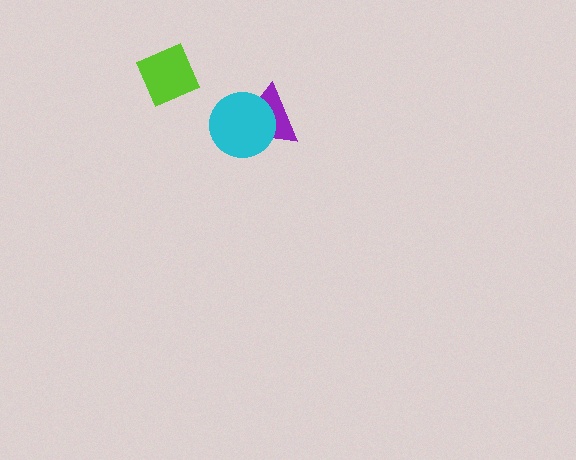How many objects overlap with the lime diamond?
0 objects overlap with the lime diamond.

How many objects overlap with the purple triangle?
1 object overlaps with the purple triangle.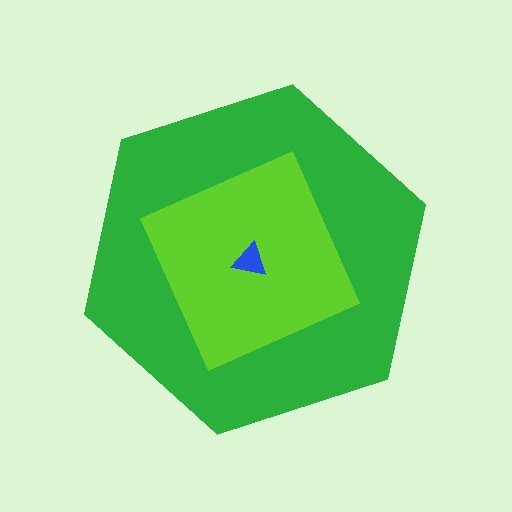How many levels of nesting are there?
3.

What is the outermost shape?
The green hexagon.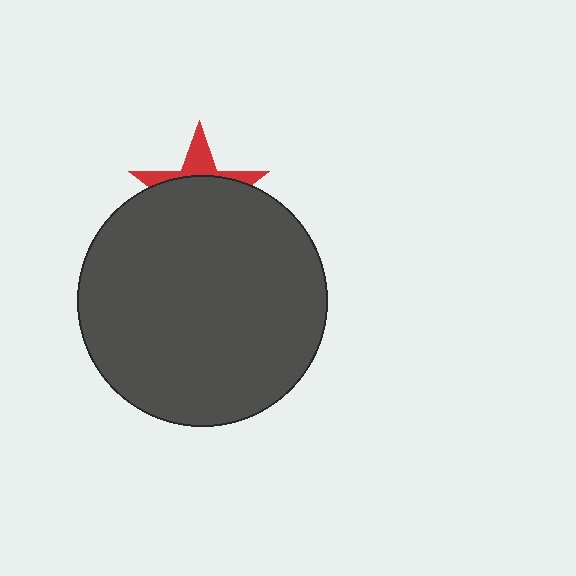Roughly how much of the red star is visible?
A small part of it is visible (roughly 30%).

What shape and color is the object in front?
The object in front is a dark gray circle.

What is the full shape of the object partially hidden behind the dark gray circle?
The partially hidden object is a red star.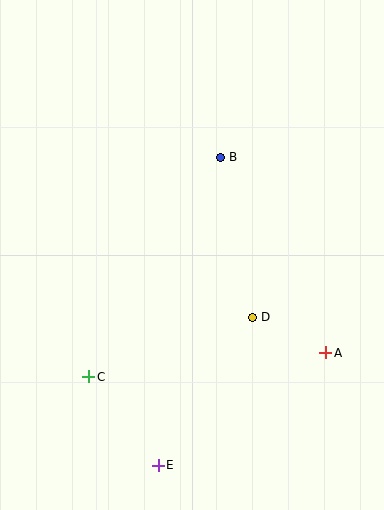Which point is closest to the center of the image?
Point D at (253, 317) is closest to the center.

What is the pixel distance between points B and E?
The distance between B and E is 314 pixels.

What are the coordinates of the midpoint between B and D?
The midpoint between B and D is at (237, 237).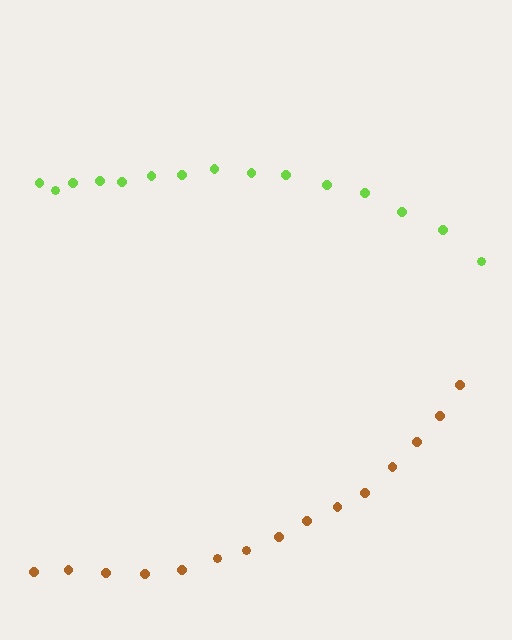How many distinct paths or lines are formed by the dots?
There are 2 distinct paths.